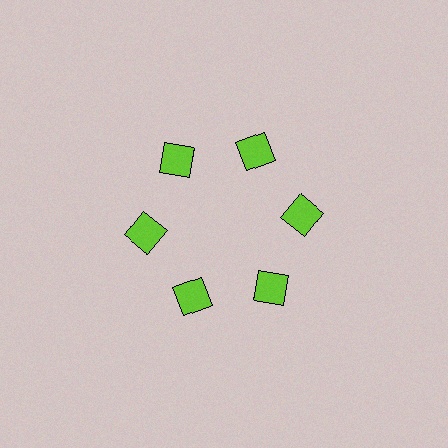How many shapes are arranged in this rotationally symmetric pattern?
There are 6 shapes, arranged in 6 groups of 1.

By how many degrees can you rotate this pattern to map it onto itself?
The pattern maps onto itself every 60 degrees of rotation.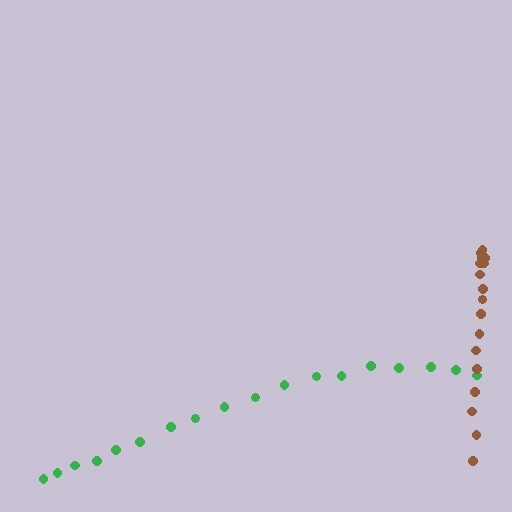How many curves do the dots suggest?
There are 2 distinct paths.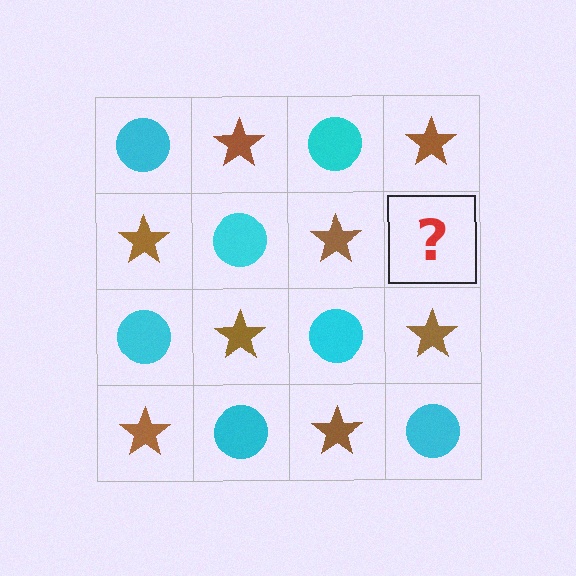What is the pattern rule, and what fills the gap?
The rule is that it alternates cyan circle and brown star in a checkerboard pattern. The gap should be filled with a cyan circle.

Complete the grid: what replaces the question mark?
The question mark should be replaced with a cyan circle.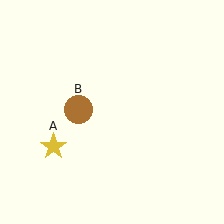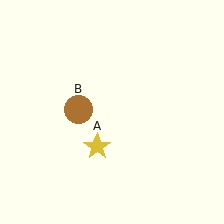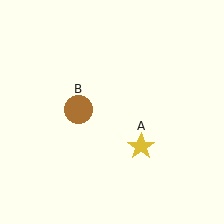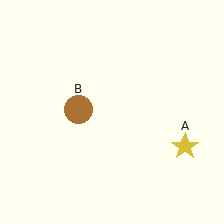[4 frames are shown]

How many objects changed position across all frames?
1 object changed position: yellow star (object A).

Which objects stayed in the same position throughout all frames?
Brown circle (object B) remained stationary.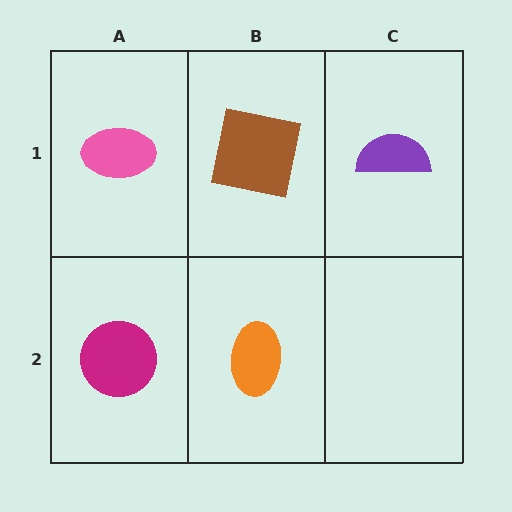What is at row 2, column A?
A magenta circle.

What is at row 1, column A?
A pink ellipse.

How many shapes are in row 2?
2 shapes.